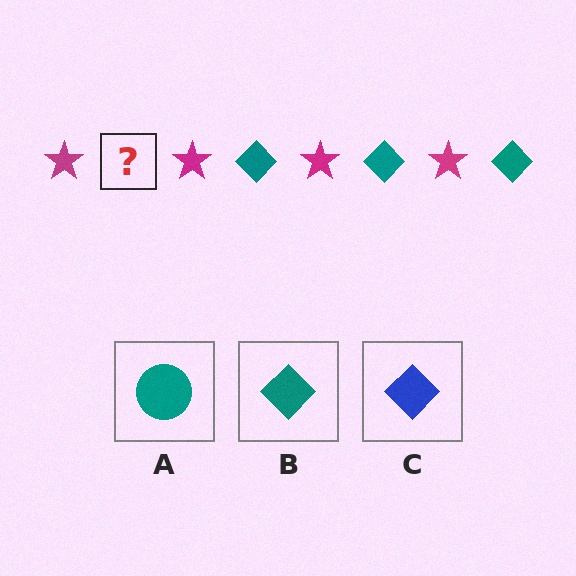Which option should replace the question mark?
Option B.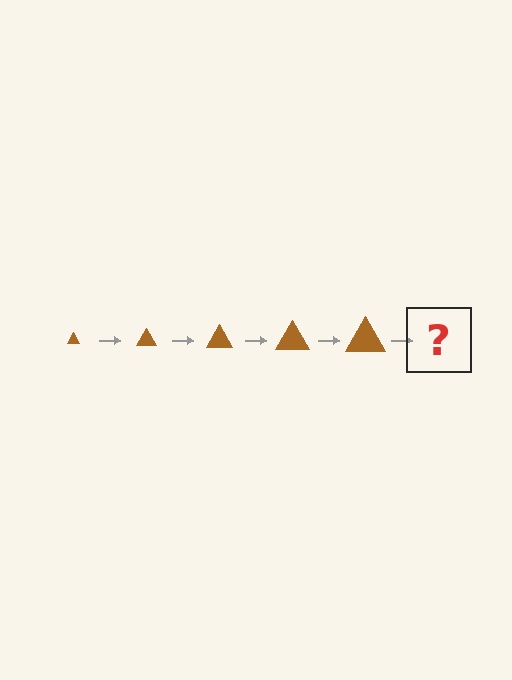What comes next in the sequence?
The next element should be a brown triangle, larger than the previous one.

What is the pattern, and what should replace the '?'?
The pattern is that the triangle gets progressively larger each step. The '?' should be a brown triangle, larger than the previous one.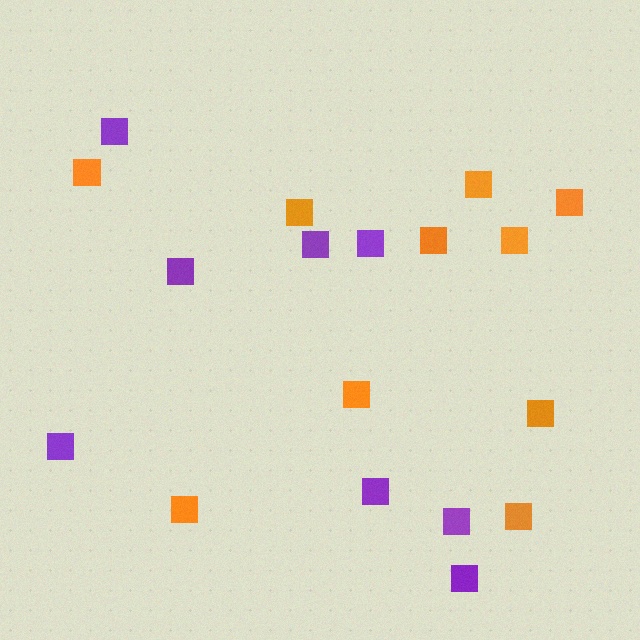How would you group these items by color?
There are 2 groups: one group of orange squares (10) and one group of purple squares (8).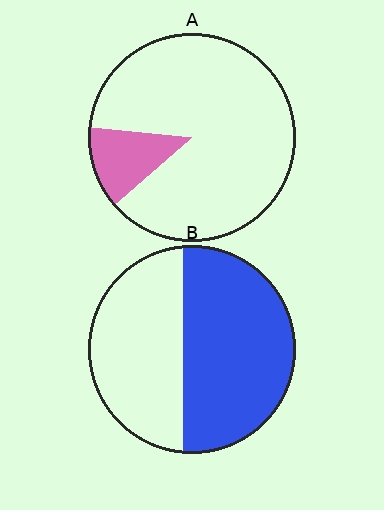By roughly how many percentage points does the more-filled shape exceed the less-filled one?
By roughly 45 percentage points (B over A).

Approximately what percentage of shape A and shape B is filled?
A is approximately 15% and B is approximately 55%.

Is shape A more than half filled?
No.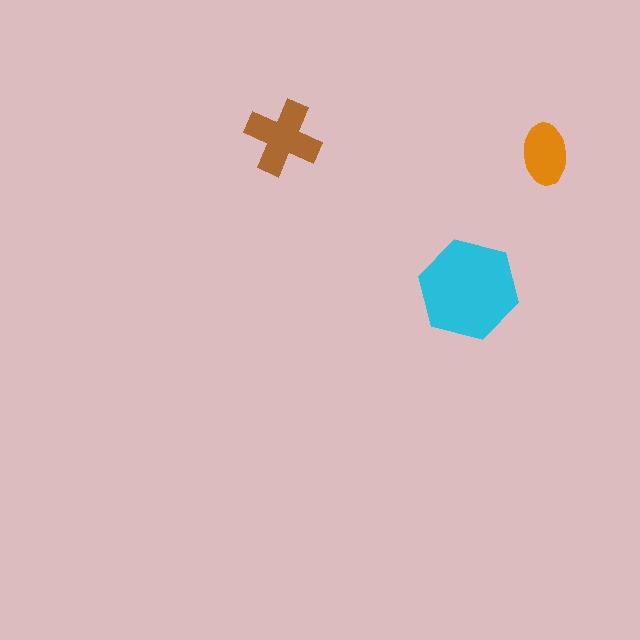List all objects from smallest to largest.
The orange ellipse, the brown cross, the cyan hexagon.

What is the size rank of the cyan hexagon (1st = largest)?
1st.